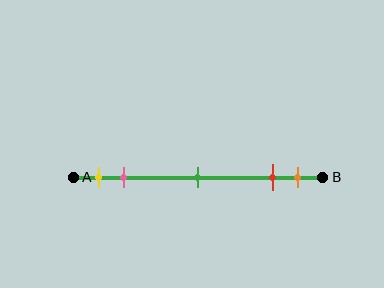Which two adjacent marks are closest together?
The red and orange marks are the closest adjacent pair.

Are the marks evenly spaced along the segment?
No, the marks are not evenly spaced.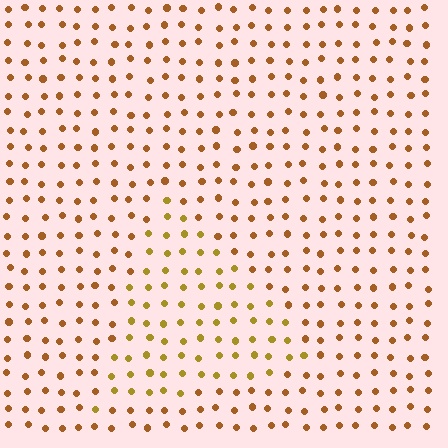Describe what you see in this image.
The image is filled with small brown elements in a uniform arrangement. A triangle-shaped region is visible where the elements are tinted to a slightly different hue, forming a subtle color boundary.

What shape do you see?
I see a triangle.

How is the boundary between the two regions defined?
The boundary is defined purely by a slight shift in hue (about 24 degrees). Spacing, size, and orientation are identical on both sides.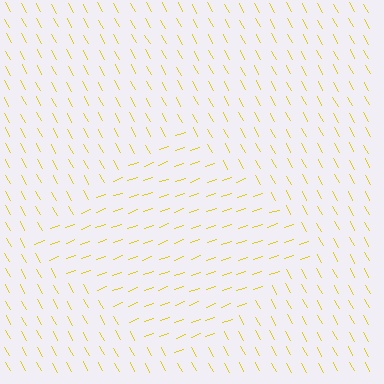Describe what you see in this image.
The image is filled with small yellow line segments. A diamond region in the image has lines oriented differently from the surrounding lines, creating a visible texture boundary.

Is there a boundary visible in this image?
Yes, there is a texture boundary formed by a change in line orientation.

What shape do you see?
I see a diamond.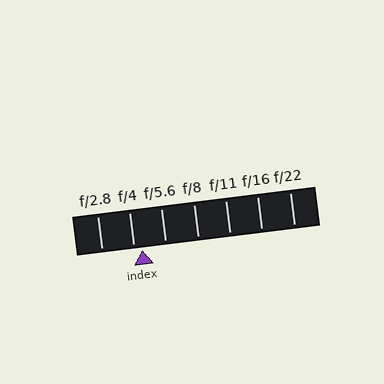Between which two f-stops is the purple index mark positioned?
The index mark is between f/4 and f/5.6.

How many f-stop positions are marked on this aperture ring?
There are 7 f-stop positions marked.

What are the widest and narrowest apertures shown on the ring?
The widest aperture shown is f/2.8 and the narrowest is f/22.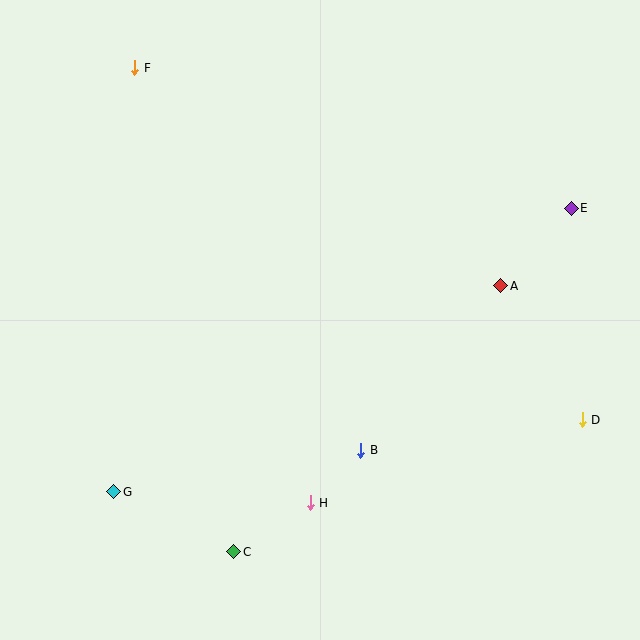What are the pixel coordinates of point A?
Point A is at (501, 286).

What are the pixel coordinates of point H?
Point H is at (310, 503).